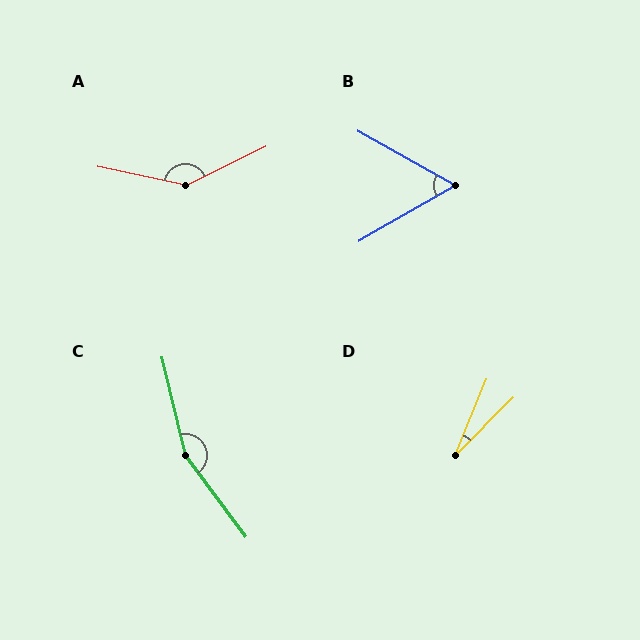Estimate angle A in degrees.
Approximately 142 degrees.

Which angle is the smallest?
D, at approximately 23 degrees.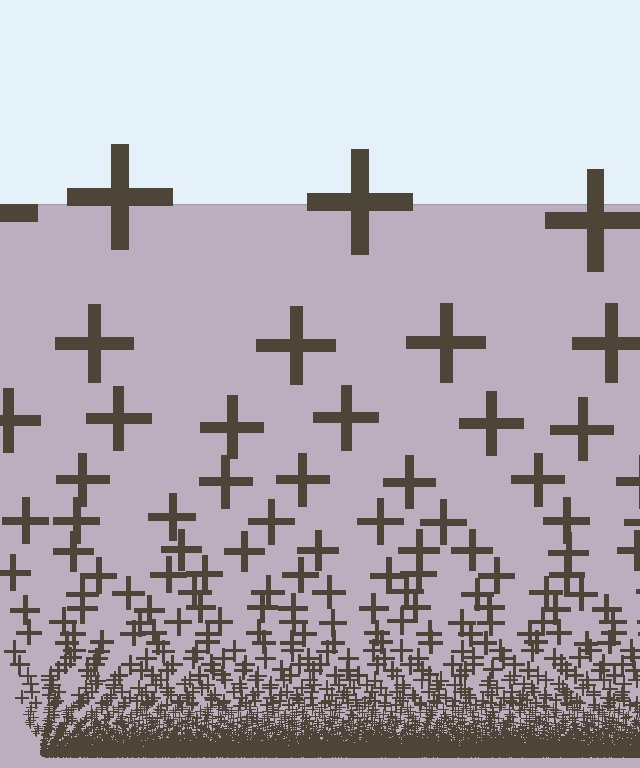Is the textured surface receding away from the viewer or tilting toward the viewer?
The surface appears to tilt toward the viewer. Texture elements get larger and sparser toward the top.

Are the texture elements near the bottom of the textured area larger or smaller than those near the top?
Smaller. The gradient is inverted — elements near the bottom are smaller and denser.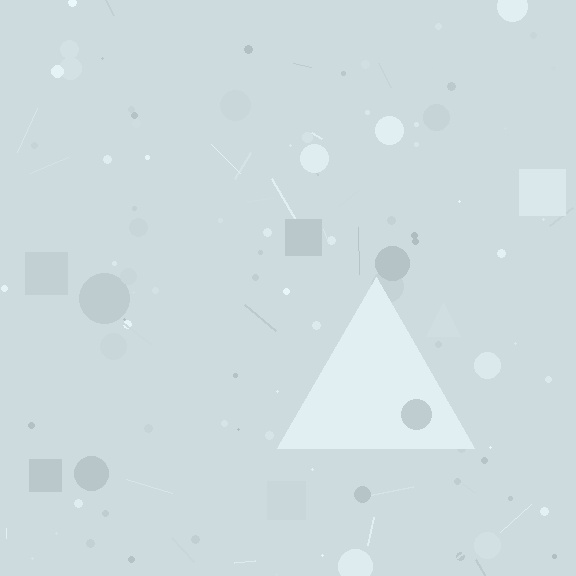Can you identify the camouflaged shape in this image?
The camouflaged shape is a triangle.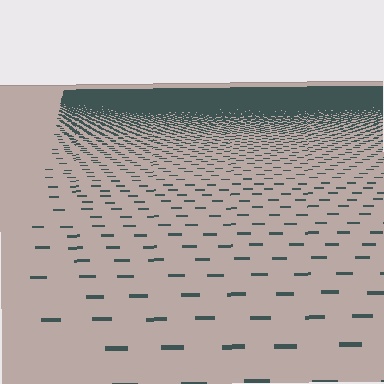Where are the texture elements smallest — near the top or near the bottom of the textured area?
Near the top.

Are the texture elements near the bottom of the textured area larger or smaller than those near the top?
Larger. Near the bottom, elements are closer to the viewer and appear at a bigger on-screen size.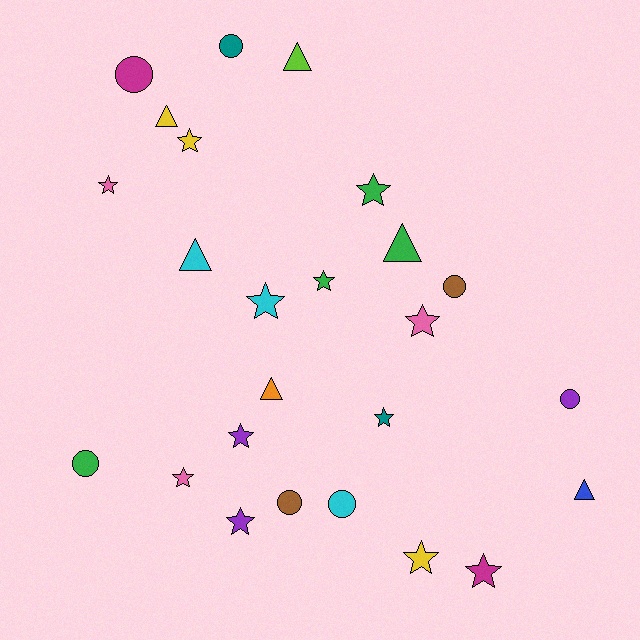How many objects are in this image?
There are 25 objects.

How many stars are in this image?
There are 12 stars.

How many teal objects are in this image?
There are 2 teal objects.